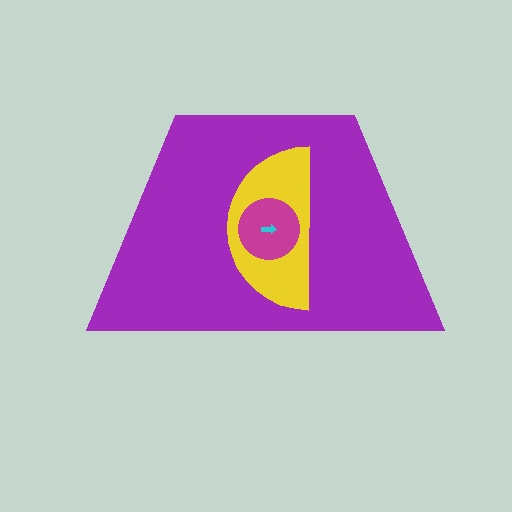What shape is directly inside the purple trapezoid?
The yellow semicircle.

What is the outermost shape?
The purple trapezoid.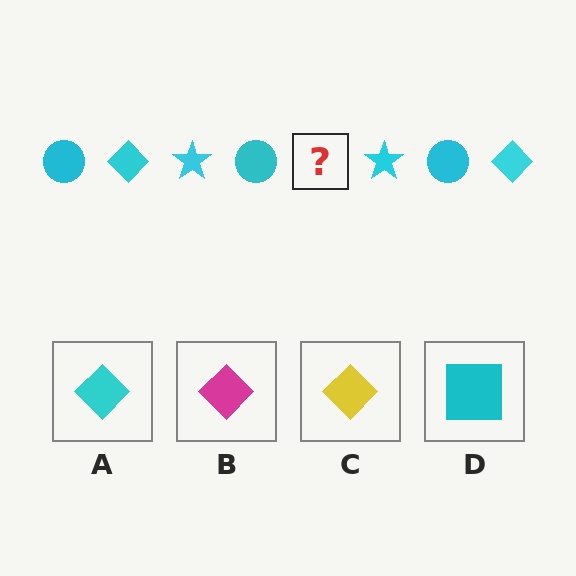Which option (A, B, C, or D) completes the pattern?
A.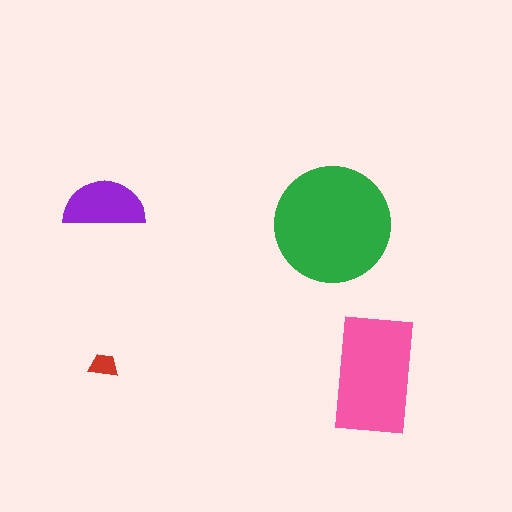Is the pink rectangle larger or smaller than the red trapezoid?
Larger.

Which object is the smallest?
The red trapezoid.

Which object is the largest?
The green circle.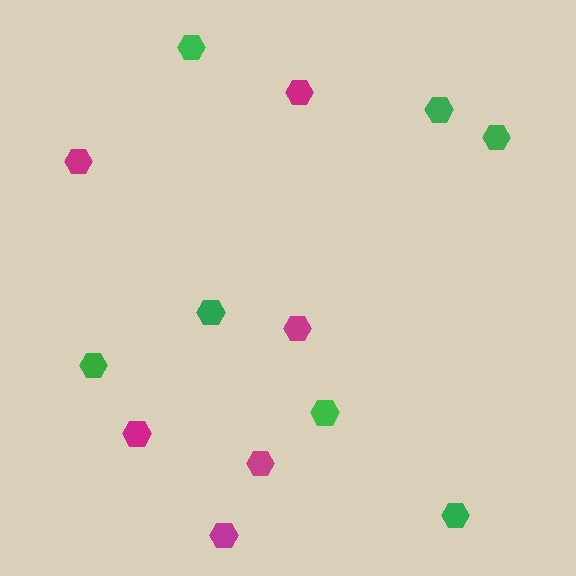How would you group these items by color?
There are 2 groups: one group of magenta hexagons (6) and one group of green hexagons (7).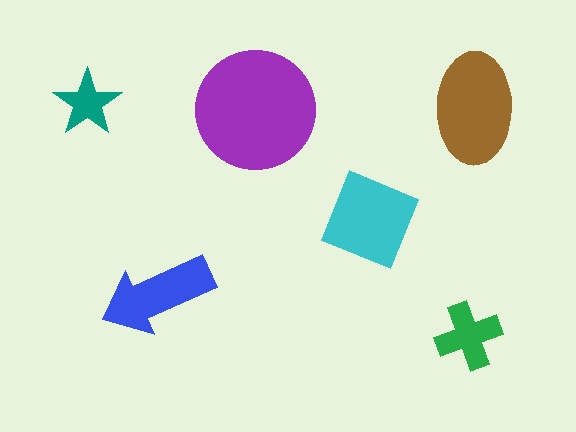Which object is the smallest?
The teal star.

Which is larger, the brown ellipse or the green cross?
The brown ellipse.